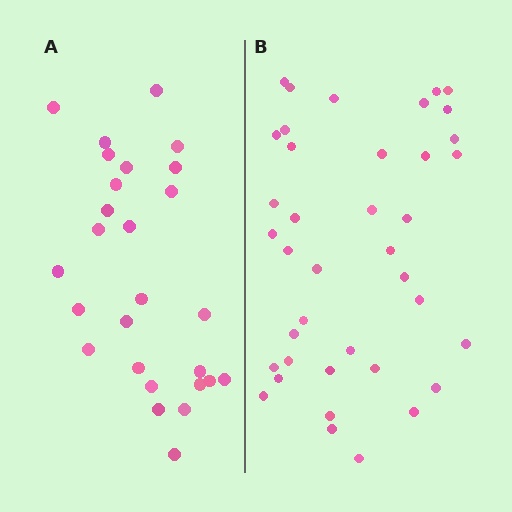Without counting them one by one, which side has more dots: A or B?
Region B (the right region) has more dots.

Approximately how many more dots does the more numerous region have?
Region B has roughly 12 or so more dots than region A.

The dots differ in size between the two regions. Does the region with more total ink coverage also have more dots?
No. Region A has more total ink coverage because its dots are larger, but region B actually contains more individual dots. Total area can be misleading — the number of items is what matters here.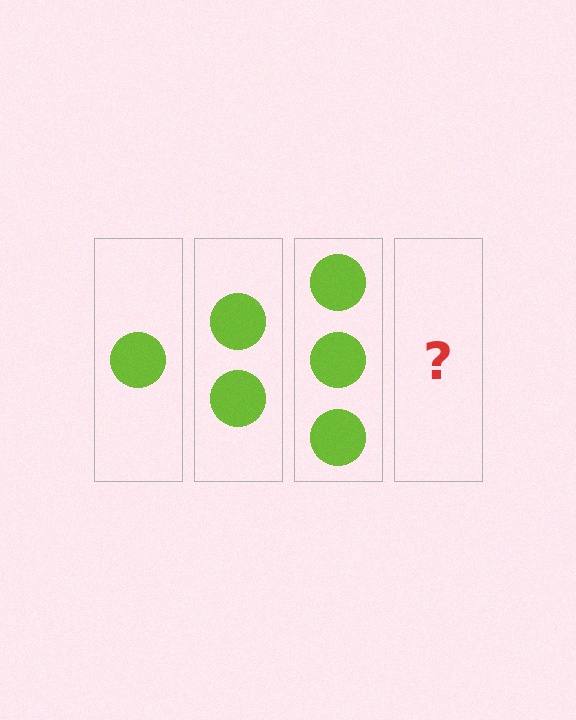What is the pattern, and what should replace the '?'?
The pattern is that each step adds one more circle. The '?' should be 4 circles.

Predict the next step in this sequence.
The next step is 4 circles.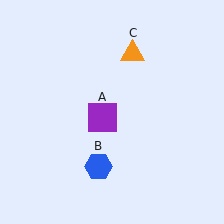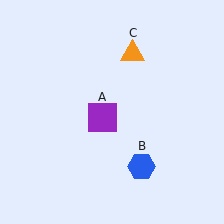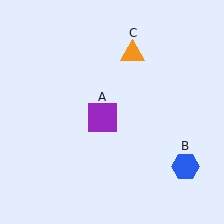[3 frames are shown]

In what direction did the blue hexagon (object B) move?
The blue hexagon (object B) moved right.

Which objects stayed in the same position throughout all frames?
Purple square (object A) and orange triangle (object C) remained stationary.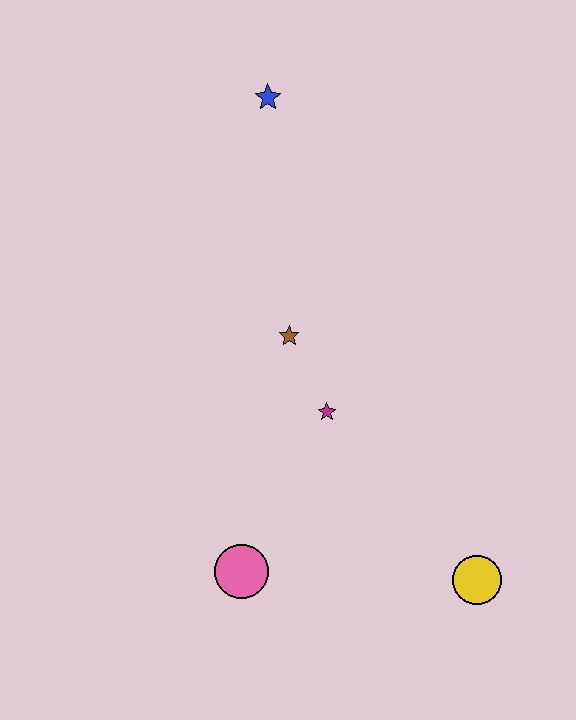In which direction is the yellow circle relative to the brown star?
The yellow circle is below the brown star.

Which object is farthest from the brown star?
The yellow circle is farthest from the brown star.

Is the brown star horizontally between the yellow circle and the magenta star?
No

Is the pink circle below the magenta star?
Yes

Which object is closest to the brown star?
The magenta star is closest to the brown star.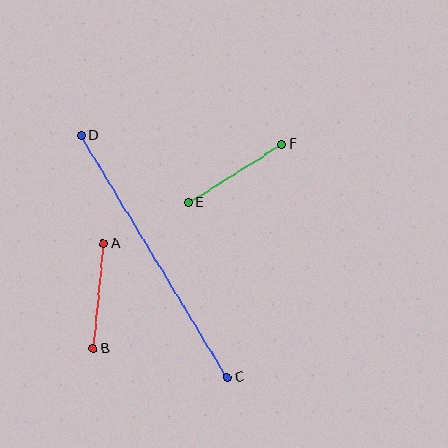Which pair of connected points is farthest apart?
Points C and D are farthest apart.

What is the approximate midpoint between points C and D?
The midpoint is at approximately (154, 256) pixels.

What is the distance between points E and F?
The distance is approximately 110 pixels.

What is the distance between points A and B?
The distance is approximately 106 pixels.